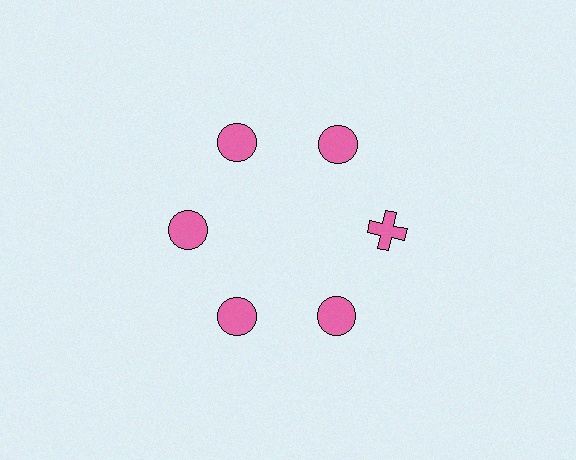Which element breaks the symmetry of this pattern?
The pink cross at roughly the 3 o'clock position breaks the symmetry. All other shapes are pink circles.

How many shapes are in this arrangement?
There are 6 shapes arranged in a ring pattern.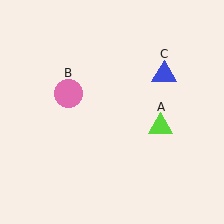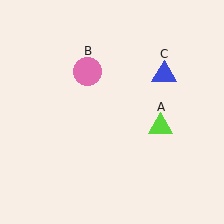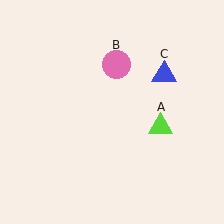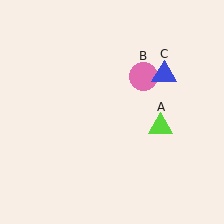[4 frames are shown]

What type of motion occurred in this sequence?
The pink circle (object B) rotated clockwise around the center of the scene.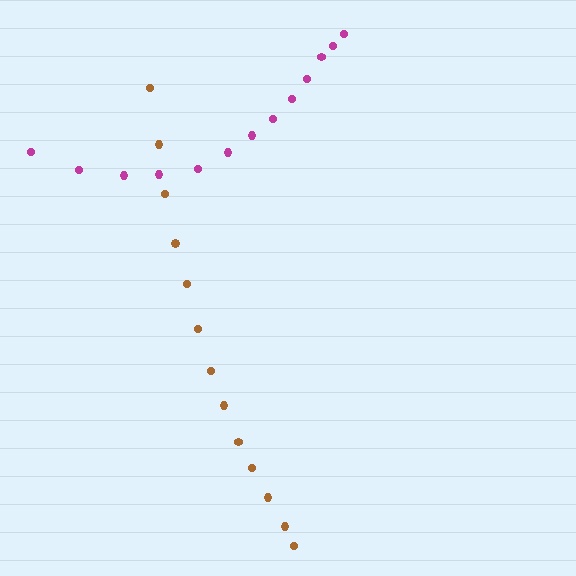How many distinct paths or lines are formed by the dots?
There are 2 distinct paths.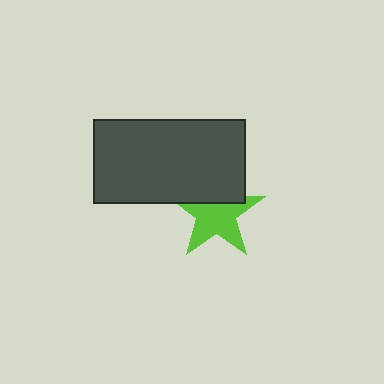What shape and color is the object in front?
The object in front is a dark gray rectangle.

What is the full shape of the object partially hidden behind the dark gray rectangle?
The partially hidden object is a lime star.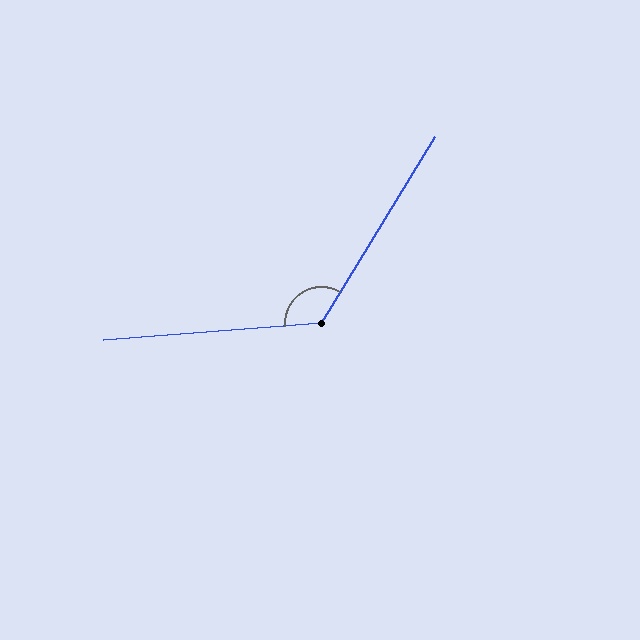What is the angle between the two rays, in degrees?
Approximately 126 degrees.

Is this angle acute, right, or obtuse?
It is obtuse.